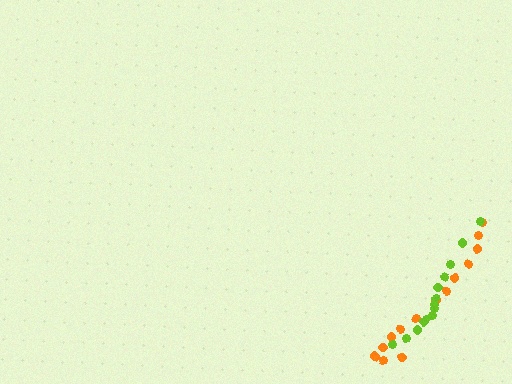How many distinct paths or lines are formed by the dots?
There are 2 distinct paths.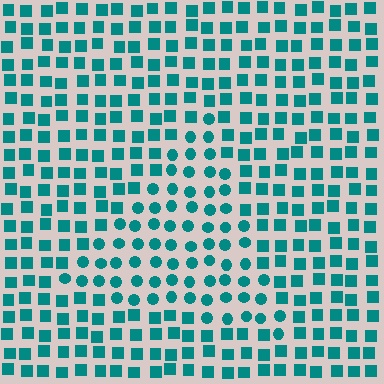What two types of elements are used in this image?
The image uses circles inside the triangle region and squares outside it.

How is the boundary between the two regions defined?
The boundary is defined by a change in element shape: circles inside vs. squares outside. All elements share the same color and spacing.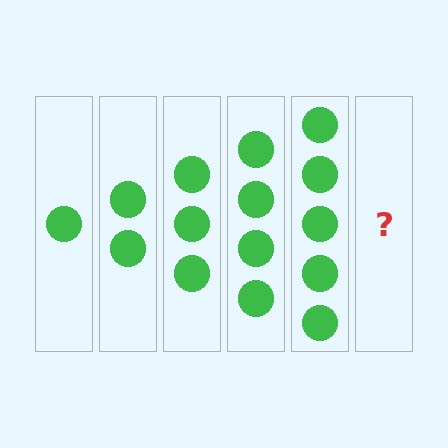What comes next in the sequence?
The next element should be 6 circles.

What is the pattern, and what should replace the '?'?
The pattern is that each step adds one more circle. The '?' should be 6 circles.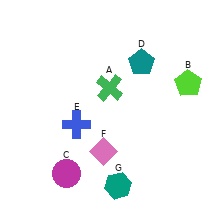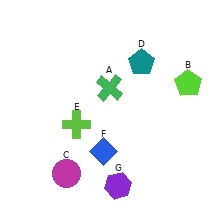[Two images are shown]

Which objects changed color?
E changed from blue to lime. F changed from pink to blue. G changed from teal to purple.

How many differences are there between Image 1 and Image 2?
There are 3 differences between the two images.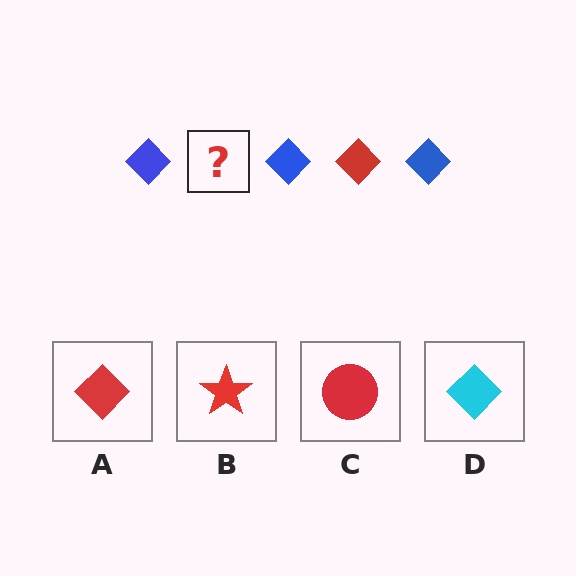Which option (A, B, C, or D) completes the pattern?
A.